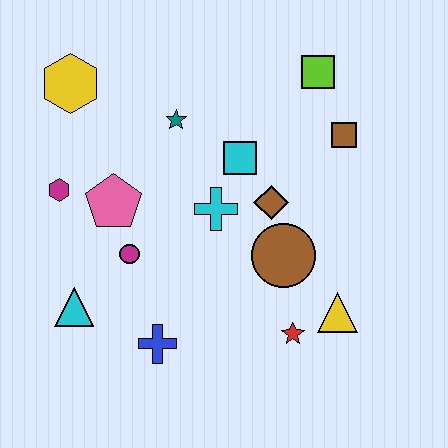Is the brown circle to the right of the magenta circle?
Yes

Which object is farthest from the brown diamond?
The yellow hexagon is farthest from the brown diamond.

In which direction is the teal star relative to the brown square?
The teal star is to the left of the brown square.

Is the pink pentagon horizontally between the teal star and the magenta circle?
No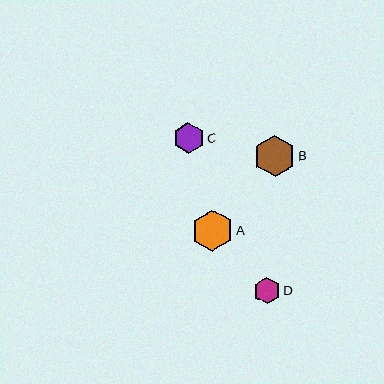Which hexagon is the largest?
Hexagon A is the largest with a size of approximately 42 pixels.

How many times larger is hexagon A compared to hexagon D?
Hexagon A is approximately 1.6 times the size of hexagon D.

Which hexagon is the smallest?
Hexagon D is the smallest with a size of approximately 27 pixels.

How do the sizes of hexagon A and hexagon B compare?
Hexagon A and hexagon B are approximately the same size.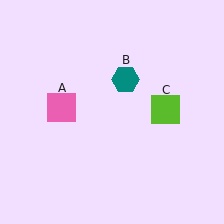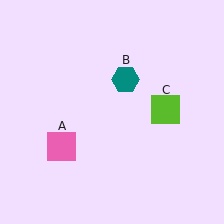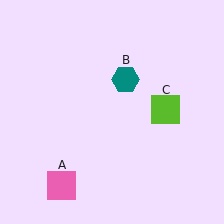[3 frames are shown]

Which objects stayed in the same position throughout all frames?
Teal hexagon (object B) and lime square (object C) remained stationary.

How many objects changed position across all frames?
1 object changed position: pink square (object A).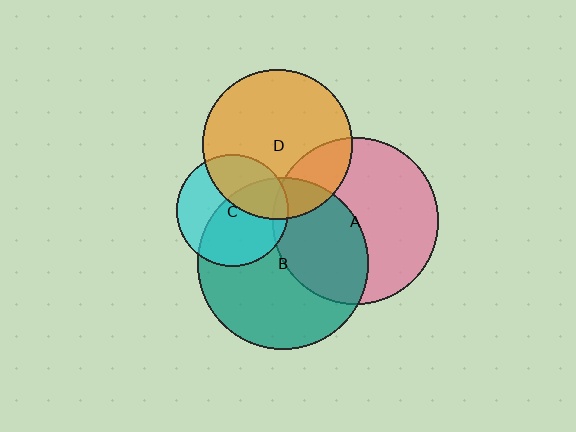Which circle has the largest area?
Circle B (teal).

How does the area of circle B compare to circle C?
Approximately 2.4 times.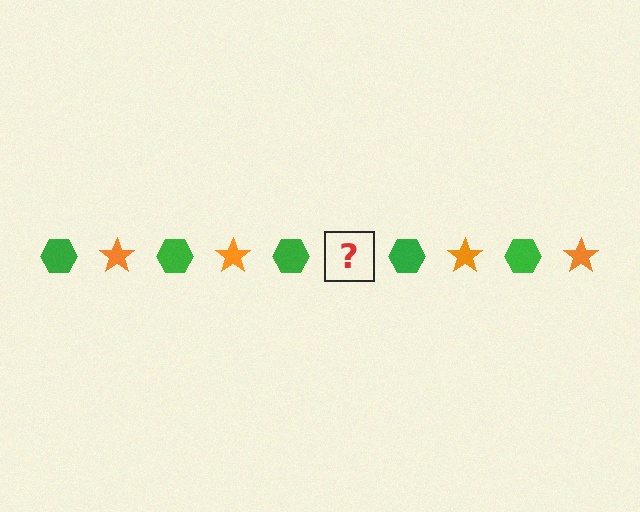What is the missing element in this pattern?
The missing element is an orange star.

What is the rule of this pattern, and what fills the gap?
The rule is that the pattern alternates between green hexagon and orange star. The gap should be filled with an orange star.